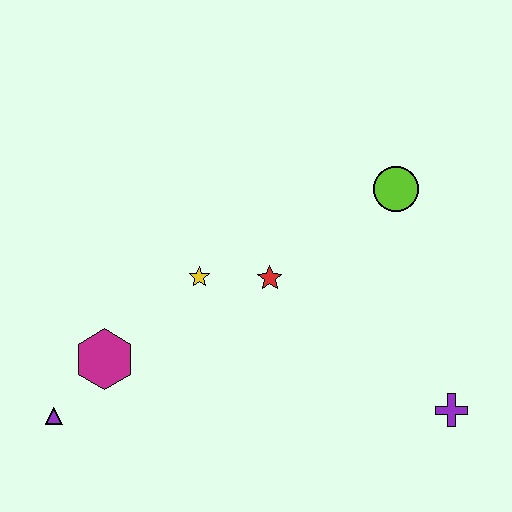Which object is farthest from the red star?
The purple triangle is farthest from the red star.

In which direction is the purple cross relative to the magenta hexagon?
The purple cross is to the right of the magenta hexagon.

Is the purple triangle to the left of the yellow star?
Yes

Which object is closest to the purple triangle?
The magenta hexagon is closest to the purple triangle.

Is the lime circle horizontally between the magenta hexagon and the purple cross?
Yes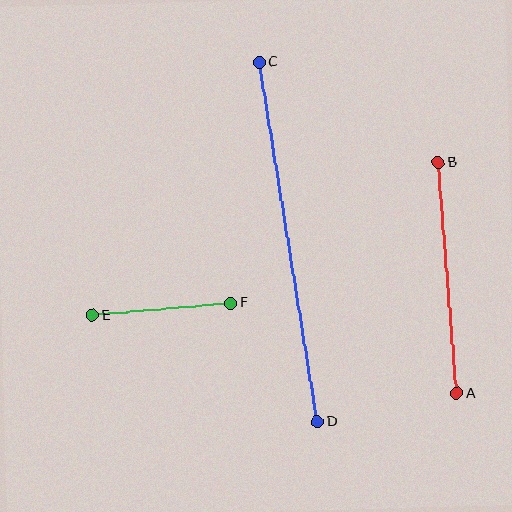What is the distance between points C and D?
The distance is approximately 364 pixels.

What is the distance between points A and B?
The distance is approximately 232 pixels.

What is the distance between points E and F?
The distance is approximately 139 pixels.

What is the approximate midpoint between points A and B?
The midpoint is at approximately (447, 278) pixels.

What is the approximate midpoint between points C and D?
The midpoint is at approximately (288, 242) pixels.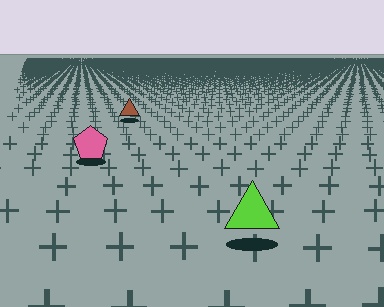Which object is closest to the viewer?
The lime triangle is closest. The texture marks near it are larger and more spread out.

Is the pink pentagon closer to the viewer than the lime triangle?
No. The lime triangle is closer — you can tell from the texture gradient: the ground texture is coarser near it.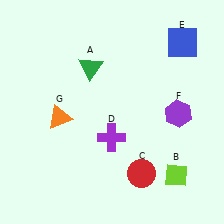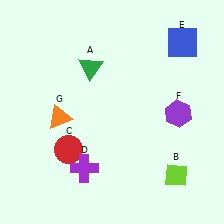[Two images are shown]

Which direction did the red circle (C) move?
The red circle (C) moved left.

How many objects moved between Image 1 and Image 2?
2 objects moved between the two images.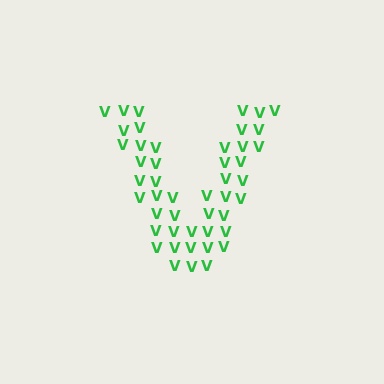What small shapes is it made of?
It is made of small letter V's.